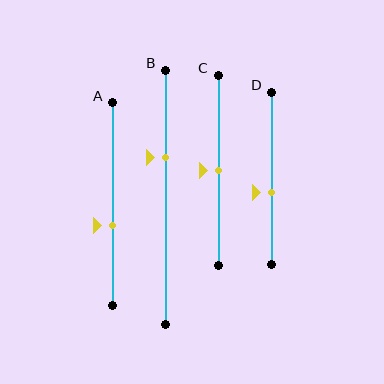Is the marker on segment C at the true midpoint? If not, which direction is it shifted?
Yes, the marker on segment C is at the true midpoint.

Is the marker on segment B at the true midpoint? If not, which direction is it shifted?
No, the marker on segment B is shifted upward by about 16% of the segment length.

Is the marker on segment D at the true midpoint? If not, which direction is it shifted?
No, the marker on segment D is shifted downward by about 8% of the segment length.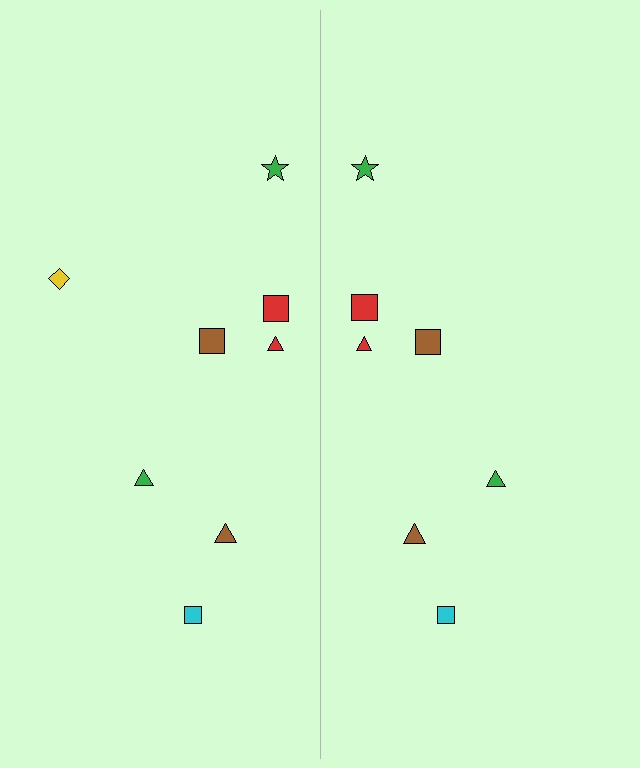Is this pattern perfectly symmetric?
No, the pattern is not perfectly symmetric. A yellow diamond is missing from the right side.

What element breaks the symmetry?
A yellow diamond is missing from the right side.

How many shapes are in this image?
There are 15 shapes in this image.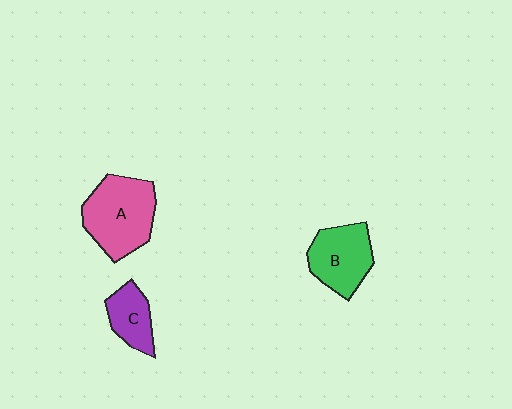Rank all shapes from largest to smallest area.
From largest to smallest: A (pink), B (green), C (purple).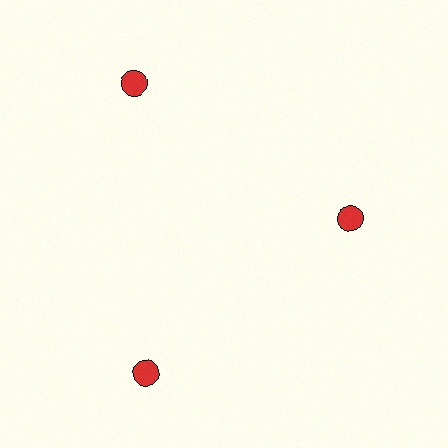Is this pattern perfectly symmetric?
No. The 3 red circles are arranged in a ring, but one element near the 3 o'clock position is pulled inward toward the center, breaking the 3-fold rotational symmetry.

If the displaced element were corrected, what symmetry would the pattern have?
It would have 3-fold rotational symmetry — the pattern would map onto itself every 120 degrees.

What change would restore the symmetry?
The symmetry would be restored by moving it outward, back onto the ring so that all 3 circles sit at equal angles and equal distance from the center.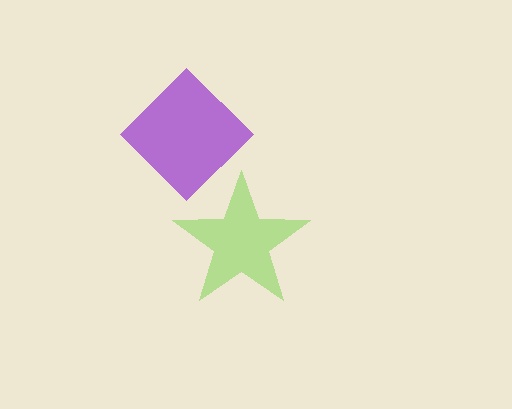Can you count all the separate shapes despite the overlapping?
Yes, there are 2 separate shapes.